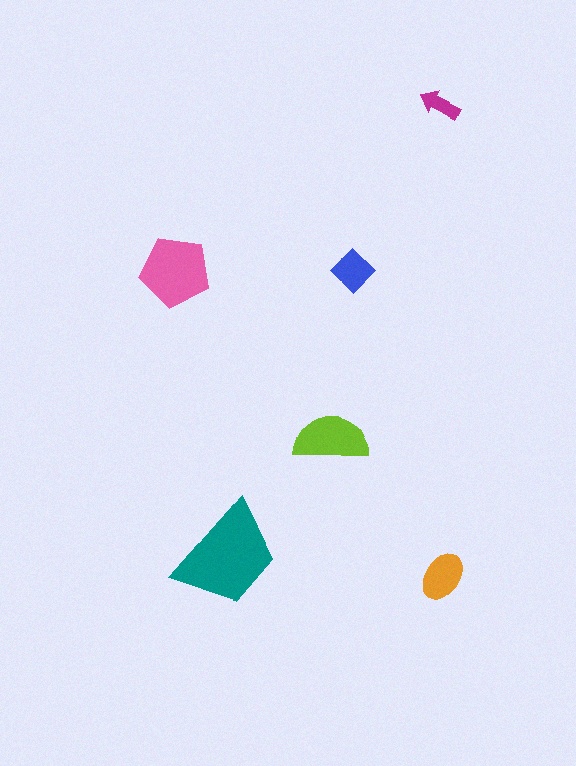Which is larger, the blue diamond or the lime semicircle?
The lime semicircle.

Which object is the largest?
The teal trapezoid.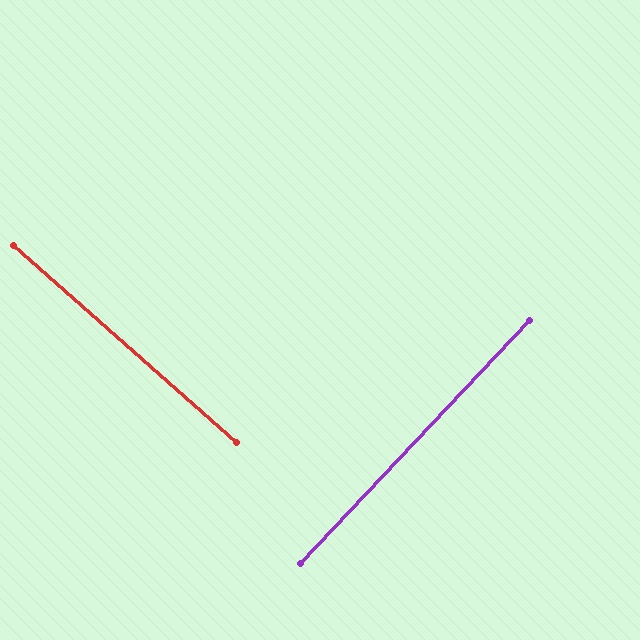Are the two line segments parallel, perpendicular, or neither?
Perpendicular — they meet at approximately 88°.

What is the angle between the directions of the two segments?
Approximately 88 degrees.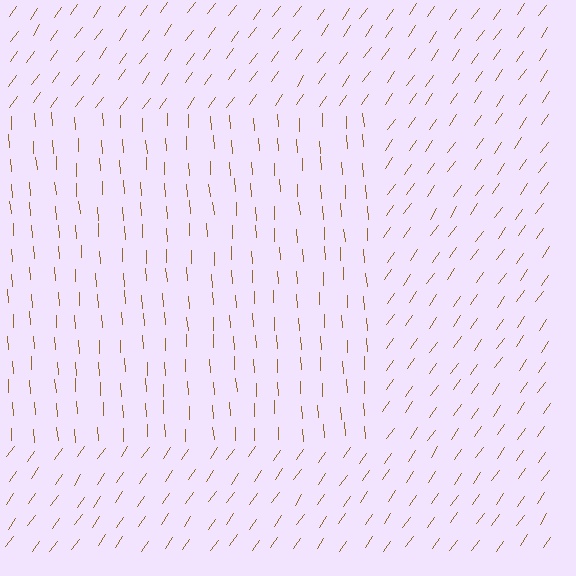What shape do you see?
I see a rectangle.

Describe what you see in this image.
The image is filled with small brown line segments. A rectangle region in the image has lines oriented differently from the surrounding lines, creating a visible texture boundary.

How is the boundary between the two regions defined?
The boundary is defined purely by a change in line orientation (approximately 38 degrees difference). All lines are the same color and thickness.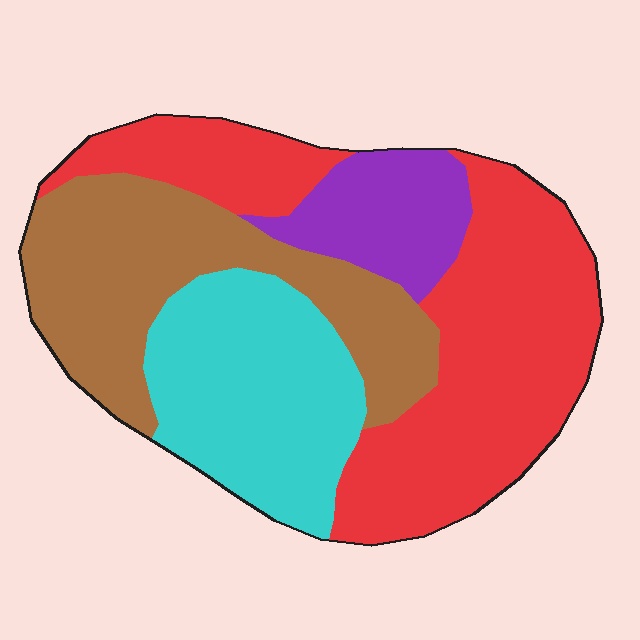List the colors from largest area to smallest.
From largest to smallest: red, brown, cyan, purple.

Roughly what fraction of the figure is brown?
Brown takes up between a sixth and a third of the figure.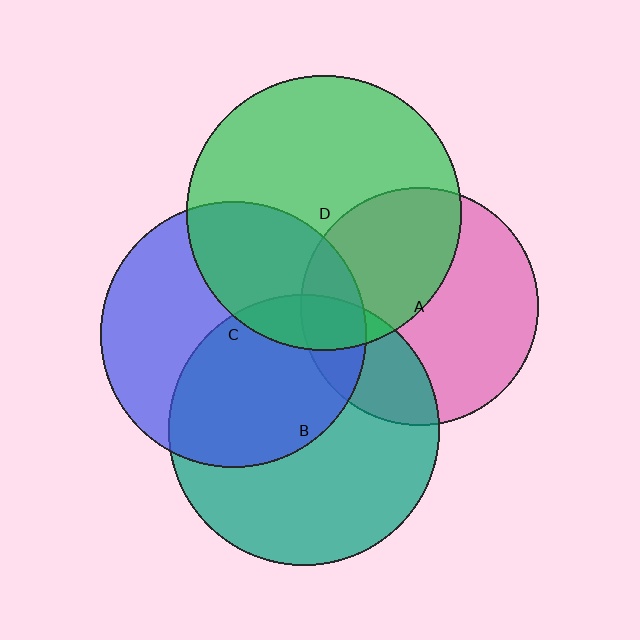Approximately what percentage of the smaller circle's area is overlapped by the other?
Approximately 10%.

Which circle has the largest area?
Circle D (green).